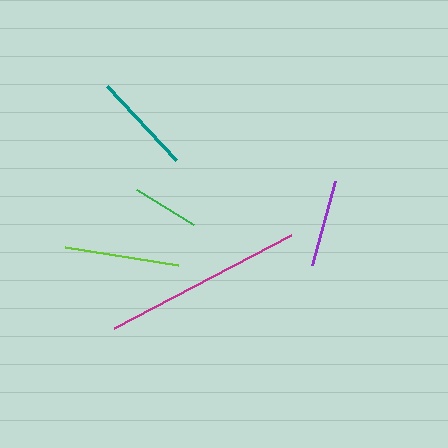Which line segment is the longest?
The magenta line is the longest at approximately 201 pixels.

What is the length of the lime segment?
The lime segment is approximately 115 pixels long.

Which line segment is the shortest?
The green line is the shortest at approximately 67 pixels.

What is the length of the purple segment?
The purple segment is approximately 88 pixels long.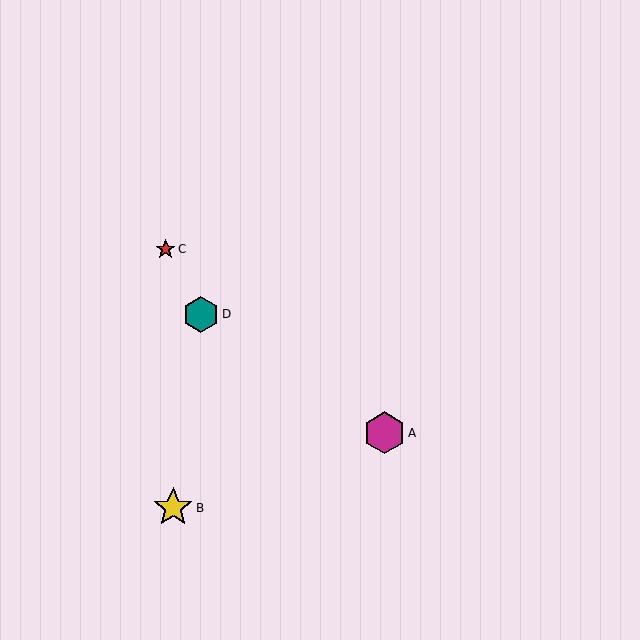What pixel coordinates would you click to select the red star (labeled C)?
Click at (166, 249) to select the red star C.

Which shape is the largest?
The magenta hexagon (labeled A) is the largest.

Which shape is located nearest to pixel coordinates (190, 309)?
The teal hexagon (labeled D) at (201, 314) is nearest to that location.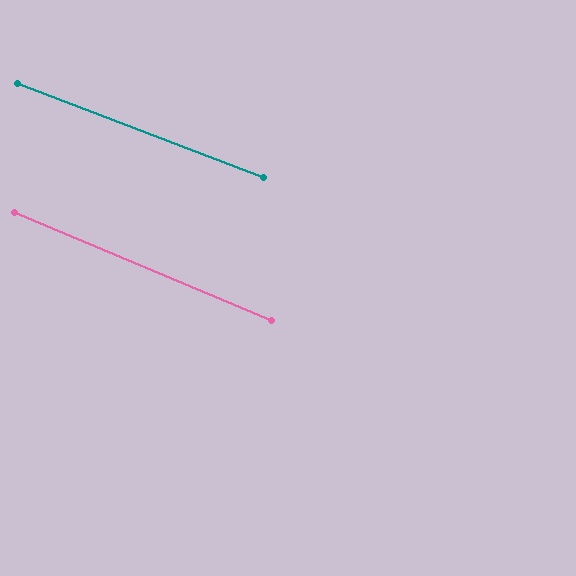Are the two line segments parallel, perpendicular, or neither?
Parallel — their directions differ by only 1.9°.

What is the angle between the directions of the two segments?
Approximately 2 degrees.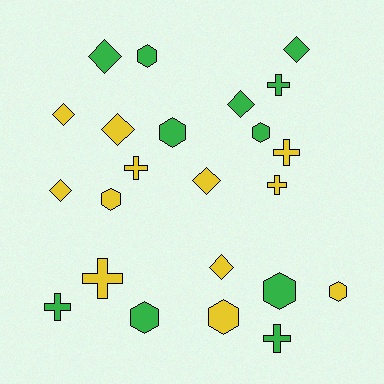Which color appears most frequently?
Yellow, with 12 objects.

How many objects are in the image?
There are 23 objects.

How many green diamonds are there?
There are 3 green diamonds.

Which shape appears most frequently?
Diamond, with 8 objects.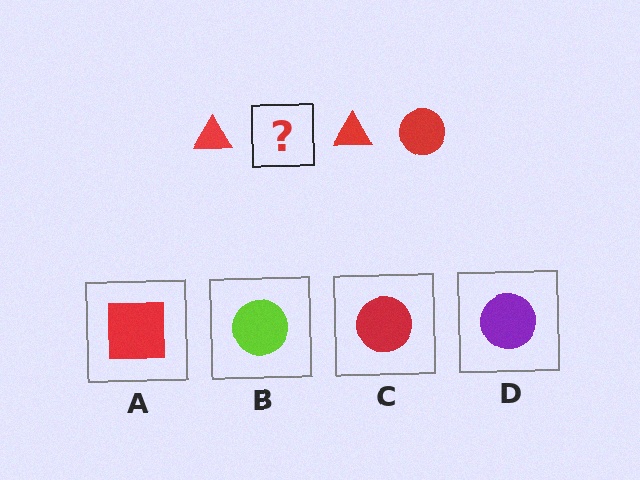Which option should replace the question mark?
Option C.